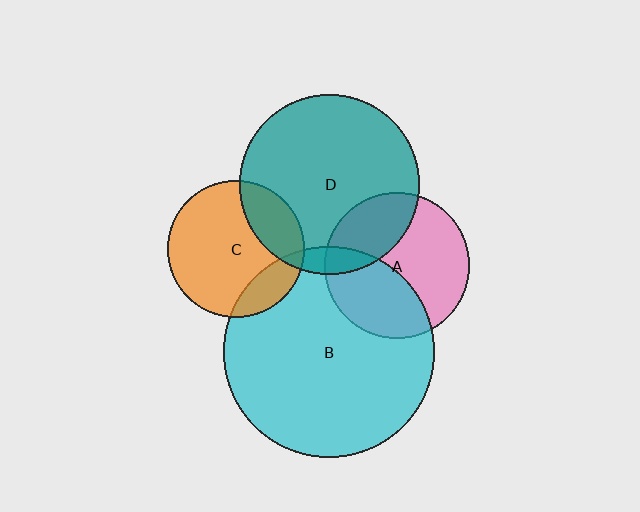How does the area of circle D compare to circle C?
Approximately 1.7 times.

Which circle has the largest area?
Circle B (cyan).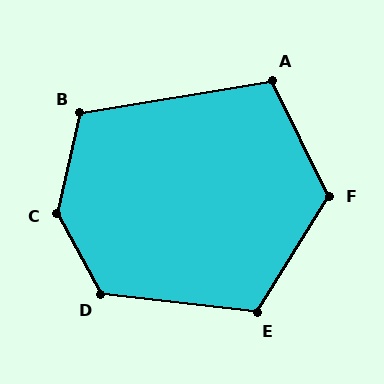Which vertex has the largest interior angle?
C, at approximately 138 degrees.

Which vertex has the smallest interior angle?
A, at approximately 107 degrees.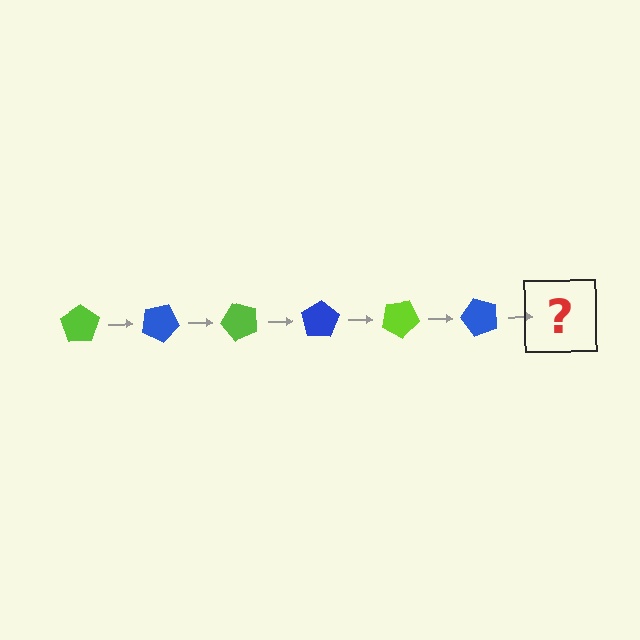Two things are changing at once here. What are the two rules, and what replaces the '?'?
The two rules are that it rotates 25 degrees each step and the color cycles through lime and blue. The '?' should be a lime pentagon, rotated 150 degrees from the start.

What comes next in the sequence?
The next element should be a lime pentagon, rotated 150 degrees from the start.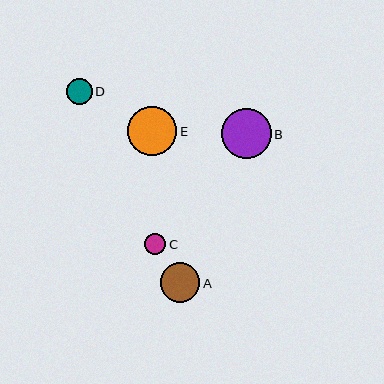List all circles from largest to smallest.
From largest to smallest: B, E, A, D, C.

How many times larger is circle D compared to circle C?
Circle D is approximately 1.2 times the size of circle C.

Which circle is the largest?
Circle B is the largest with a size of approximately 50 pixels.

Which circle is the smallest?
Circle C is the smallest with a size of approximately 21 pixels.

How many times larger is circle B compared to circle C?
Circle B is approximately 2.4 times the size of circle C.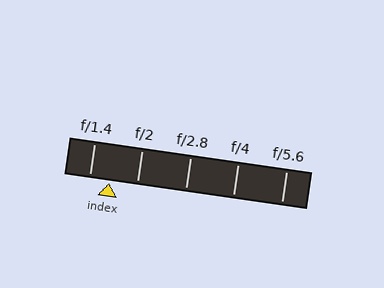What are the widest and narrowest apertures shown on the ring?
The widest aperture shown is f/1.4 and the narrowest is f/5.6.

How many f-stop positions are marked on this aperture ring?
There are 5 f-stop positions marked.